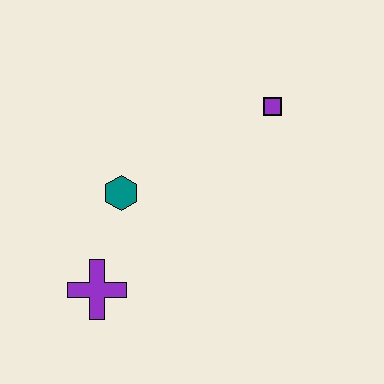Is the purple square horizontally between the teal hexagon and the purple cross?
No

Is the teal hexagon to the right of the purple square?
No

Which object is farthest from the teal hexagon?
The purple square is farthest from the teal hexagon.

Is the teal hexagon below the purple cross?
No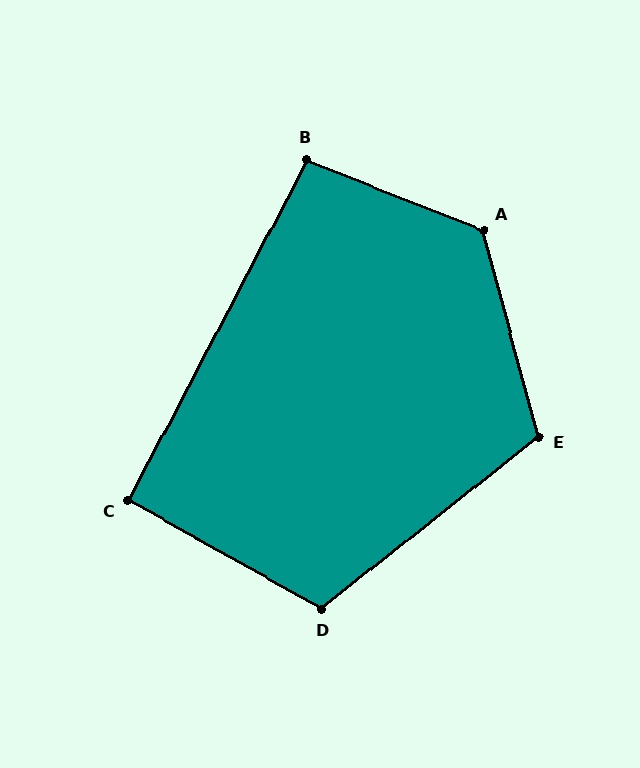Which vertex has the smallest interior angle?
C, at approximately 92 degrees.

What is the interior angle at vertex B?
Approximately 96 degrees (obtuse).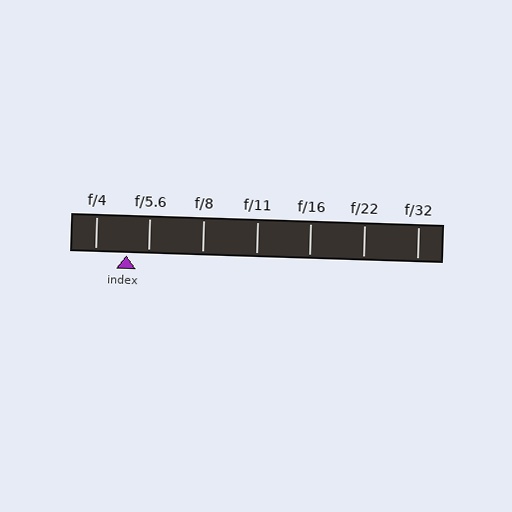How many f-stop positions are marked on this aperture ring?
There are 7 f-stop positions marked.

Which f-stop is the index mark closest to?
The index mark is closest to f/5.6.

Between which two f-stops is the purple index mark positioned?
The index mark is between f/4 and f/5.6.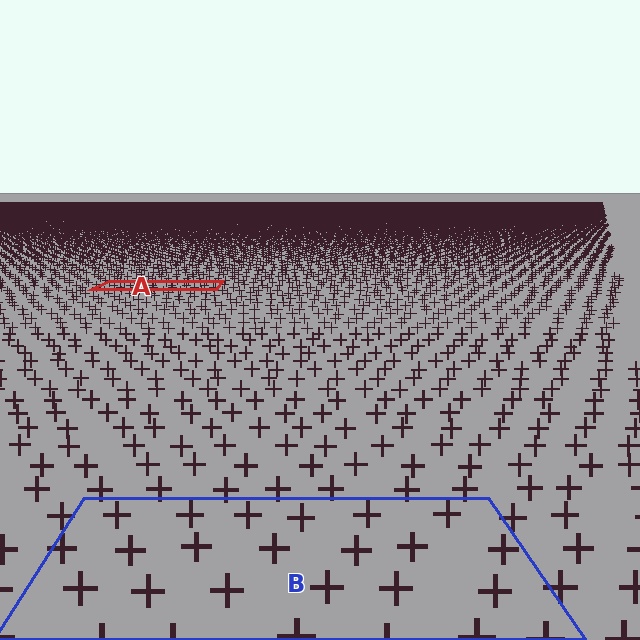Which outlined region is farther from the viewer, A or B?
Region A is farther from the viewer — the texture elements inside it appear smaller and more densely packed.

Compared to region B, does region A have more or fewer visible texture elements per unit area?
Region A has more texture elements per unit area — they are packed more densely because it is farther away.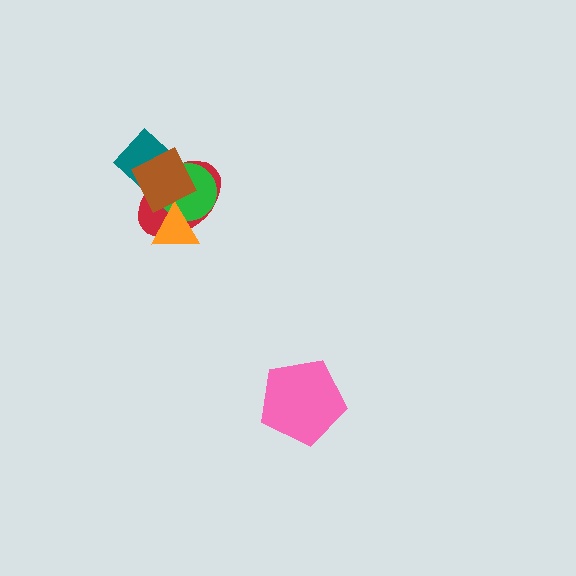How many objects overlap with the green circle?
4 objects overlap with the green circle.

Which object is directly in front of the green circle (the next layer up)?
The orange triangle is directly in front of the green circle.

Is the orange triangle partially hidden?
Yes, it is partially covered by another shape.